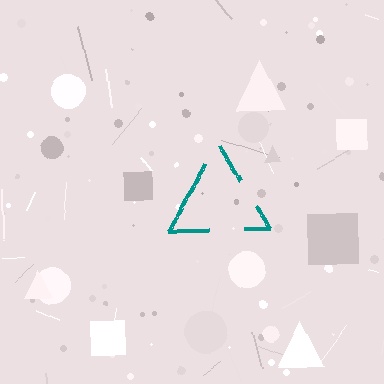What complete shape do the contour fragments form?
The contour fragments form a triangle.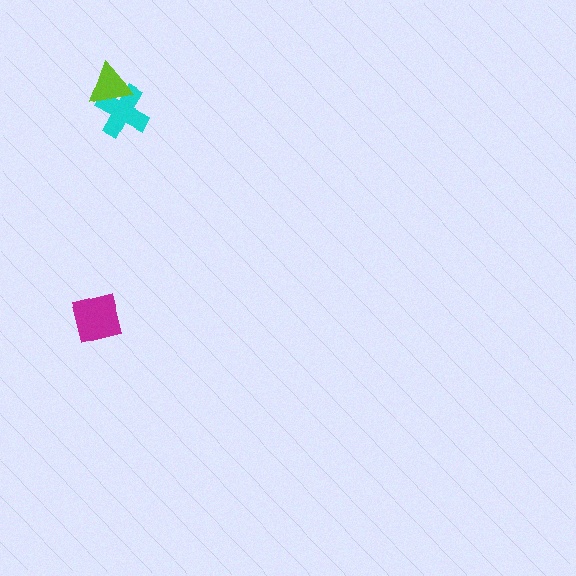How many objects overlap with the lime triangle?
1 object overlaps with the lime triangle.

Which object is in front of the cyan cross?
The lime triangle is in front of the cyan cross.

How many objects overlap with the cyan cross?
1 object overlaps with the cyan cross.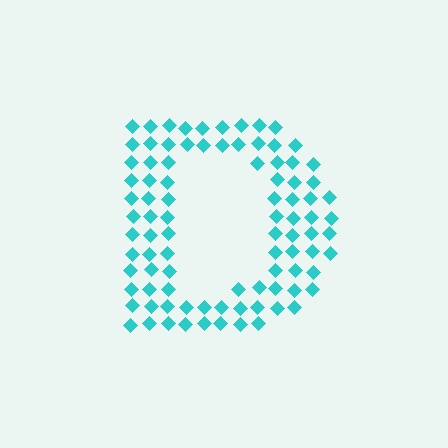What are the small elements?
The small elements are diamonds.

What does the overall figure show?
The overall figure shows the letter D.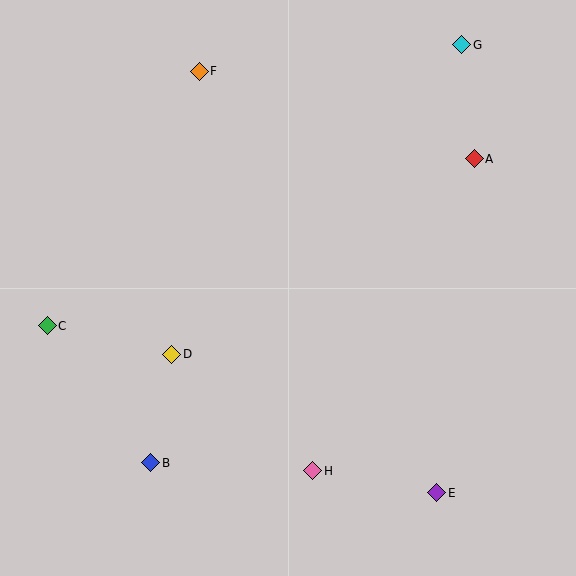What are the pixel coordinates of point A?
Point A is at (474, 159).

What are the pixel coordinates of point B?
Point B is at (151, 463).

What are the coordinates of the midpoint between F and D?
The midpoint between F and D is at (186, 213).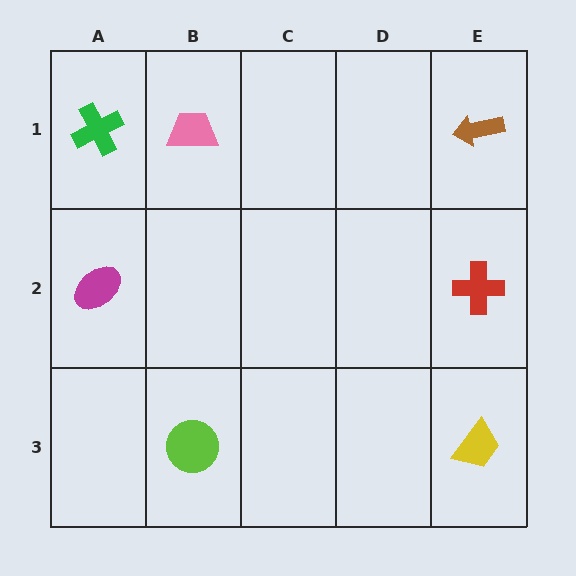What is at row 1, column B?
A pink trapezoid.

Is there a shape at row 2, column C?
No, that cell is empty.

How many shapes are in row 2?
2 shapes.